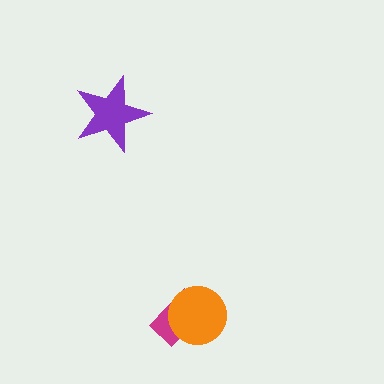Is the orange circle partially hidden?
No, no other shape covers it.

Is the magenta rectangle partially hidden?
Yes, it is partially covered by another shape.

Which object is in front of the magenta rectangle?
The orange circle is in front of the magenta rectangle.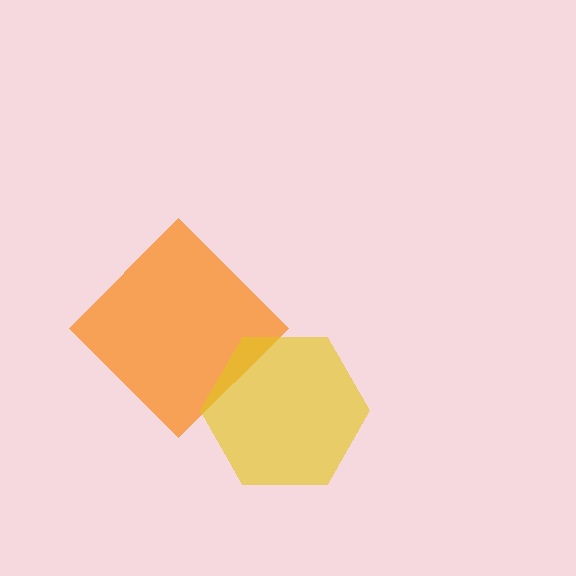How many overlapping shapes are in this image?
There are 2 overlapping shapes in the image.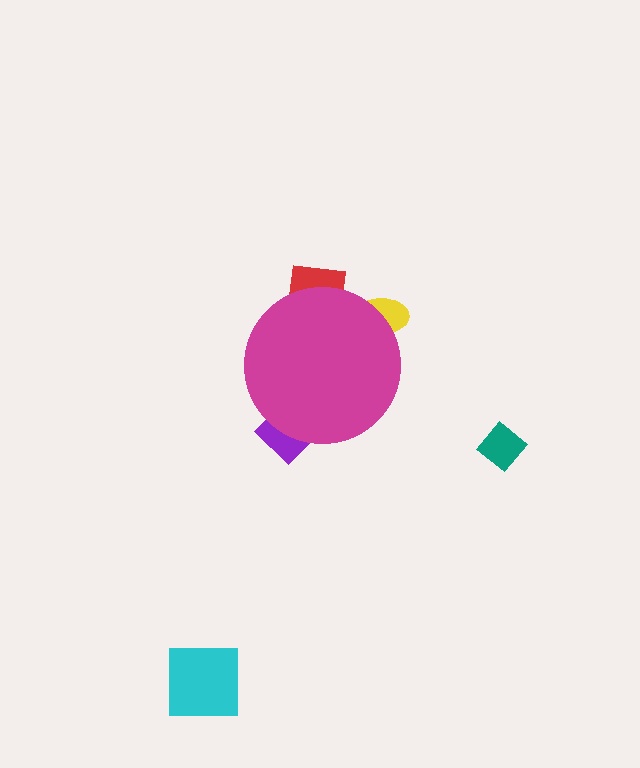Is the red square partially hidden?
Yes, the red square is partially hidden behind the magenta circle.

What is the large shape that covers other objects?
A magenta circle.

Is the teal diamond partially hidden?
No, the teal diamond is fully visible.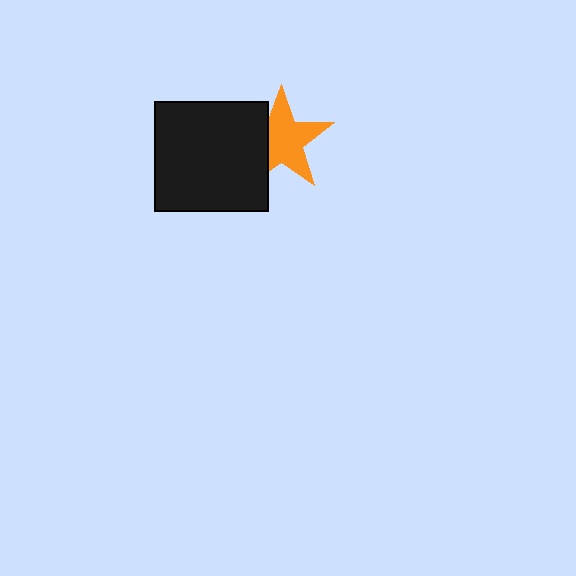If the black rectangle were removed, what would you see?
You would see the complete orange star.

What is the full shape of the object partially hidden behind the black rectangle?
The partially hidden object is an orange star.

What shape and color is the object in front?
The object in front is a black rectangle.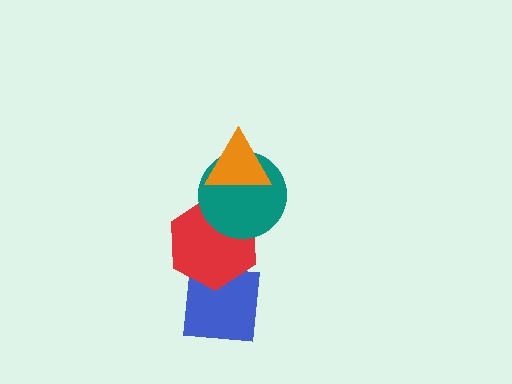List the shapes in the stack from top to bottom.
From top to bottom: the orange triangle, the teal circle, the red hexagon, the blue square.